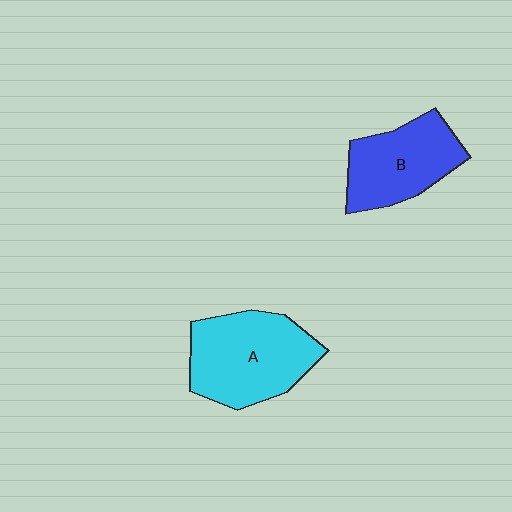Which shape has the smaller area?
Shape B (blue).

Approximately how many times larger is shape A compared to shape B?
Approximately 1.3 times.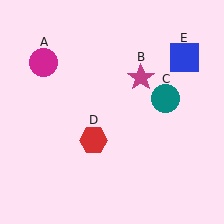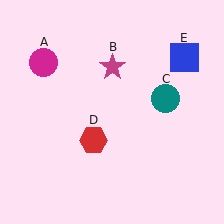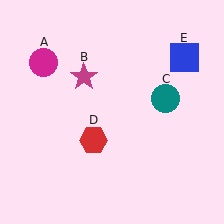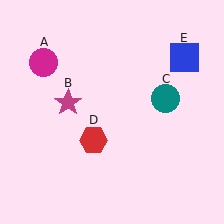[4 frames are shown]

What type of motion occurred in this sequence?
The magenta star (object B) rotated counterclockwise around the center of the scene.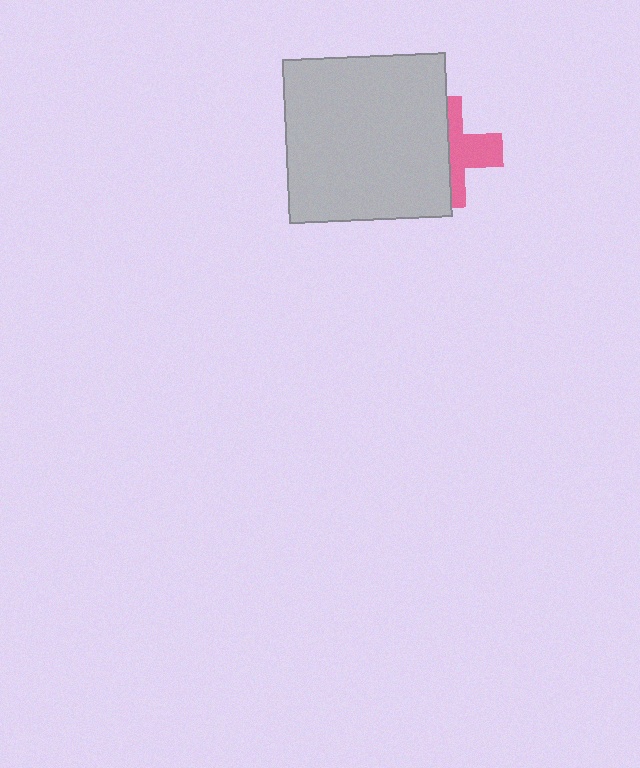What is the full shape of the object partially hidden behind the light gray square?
The partially hidden object is a pink cross.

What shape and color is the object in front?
The object in front is a light gray square.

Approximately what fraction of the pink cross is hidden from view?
Roughly 55% of the pink cross is hidden behind the light gray square.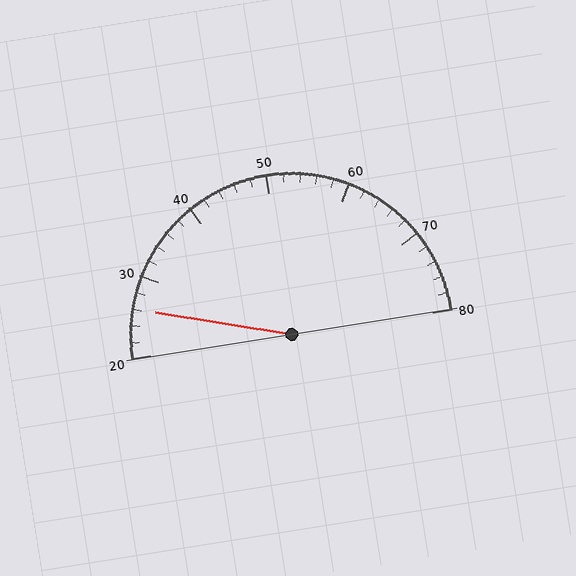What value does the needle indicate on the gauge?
The needle indicates approximately 26.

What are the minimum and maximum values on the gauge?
The gauge ranges from 20 to 80.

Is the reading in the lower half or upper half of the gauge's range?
The reading is in the lower half of the range (20 to 80).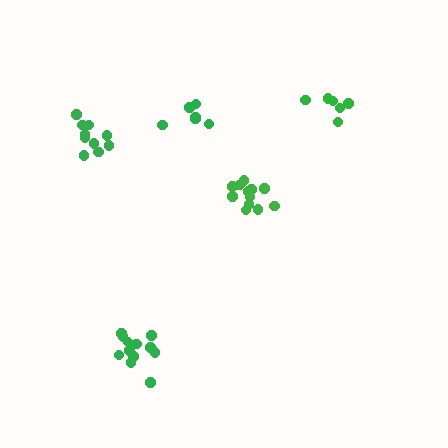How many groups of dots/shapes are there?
There are 5 groups.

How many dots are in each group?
Group 1: 6 dots, Group 2: 12 dots, Group 3: 6 dots, Group 4: 12 dots, Group 5: 10 dots (46 total).